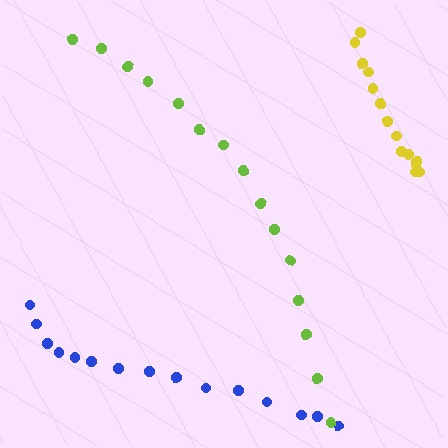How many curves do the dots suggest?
There are 3 distinct paths.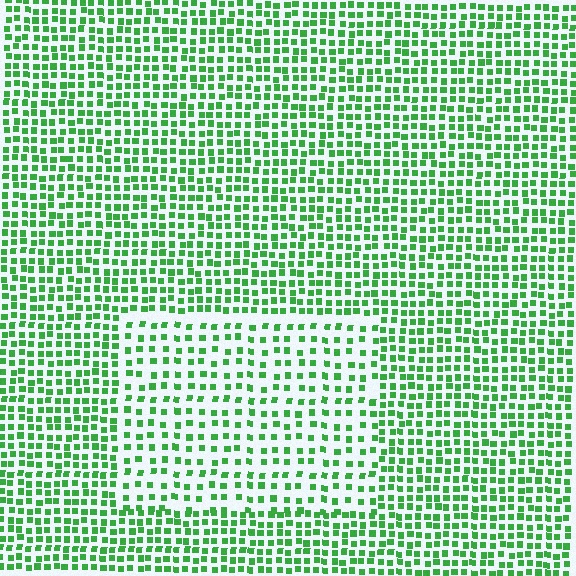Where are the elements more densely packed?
The elements are more densely packed outside the rectangle boundary.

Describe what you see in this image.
The image contains small green elements arranged at two different densities. A rectangle-shaped region is visible where the elements are less densely packed than the surrounding area.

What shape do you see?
I see a rectangle.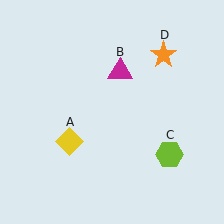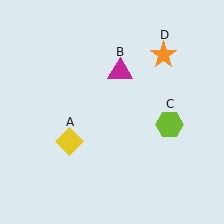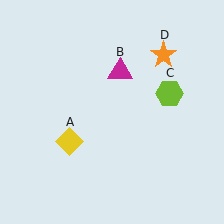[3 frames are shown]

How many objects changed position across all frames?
1 object changed position: lime hexagon (object C).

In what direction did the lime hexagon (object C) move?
The lime hexagon (object C) moved up.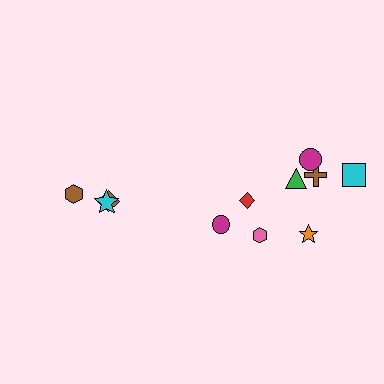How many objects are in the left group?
There are 3 objects.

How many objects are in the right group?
There are 8 objects.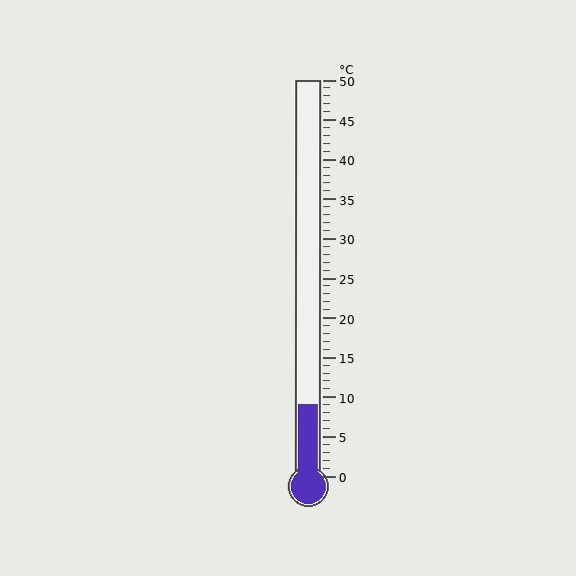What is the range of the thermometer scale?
The thermometer scale ranges from 0°C to 50°C.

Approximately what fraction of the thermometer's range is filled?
The thermometer is filled to approximately 20% of its range.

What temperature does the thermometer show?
The thermometer shows approximately 9°C.